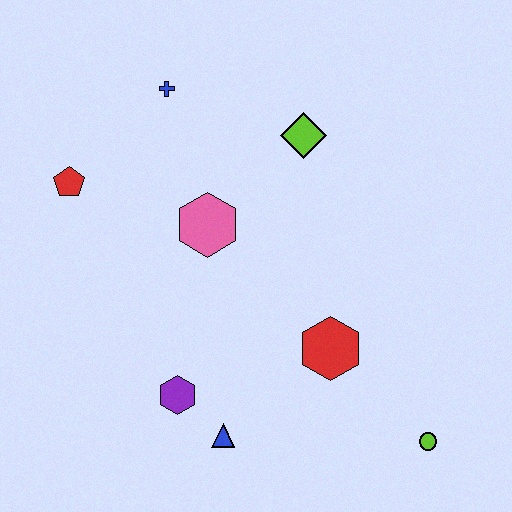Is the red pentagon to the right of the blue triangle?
No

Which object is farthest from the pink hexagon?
The lime circle is farthest from the pink hexagon.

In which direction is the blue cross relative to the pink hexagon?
The blue cross is above the pink hexagon.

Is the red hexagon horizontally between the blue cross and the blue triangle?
No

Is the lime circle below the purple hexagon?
Yes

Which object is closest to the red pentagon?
The blue cross is closest to the red pentagon.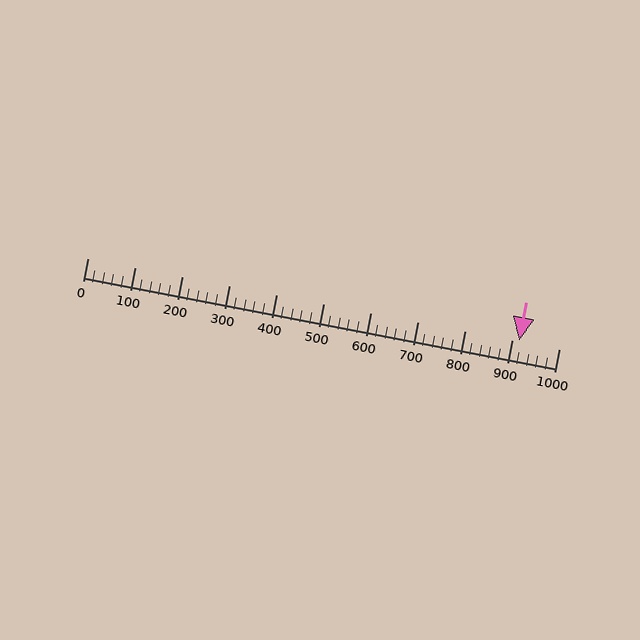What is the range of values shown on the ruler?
The ruler shows values from 0 to 1000.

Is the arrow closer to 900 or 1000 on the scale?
The arrow is closer to 900.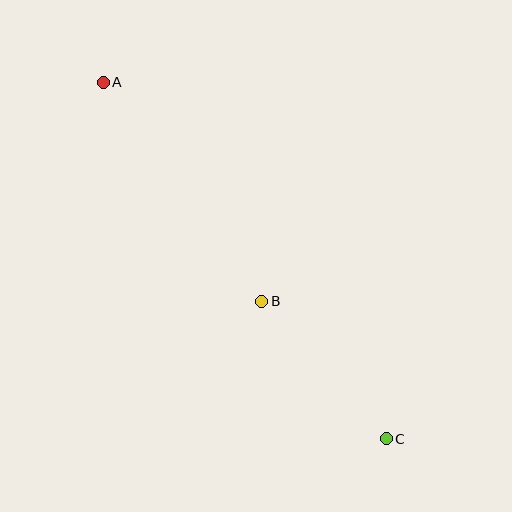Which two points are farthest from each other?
Points A and C are farthest from each other.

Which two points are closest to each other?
Points B and C are closest to each other.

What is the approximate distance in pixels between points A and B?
The distance between A and B is approximately 270 pixels.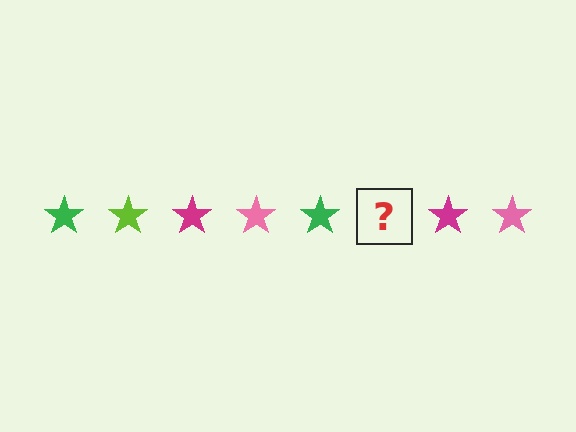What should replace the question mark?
The question mark should be replaced with a lime star.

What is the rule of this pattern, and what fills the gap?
The rule is that the pattern cycles through green, lime, magenta, pink stars. The gap should be filled with a lime star.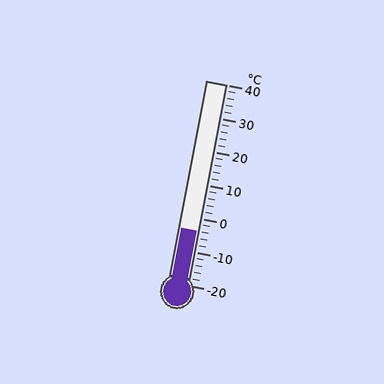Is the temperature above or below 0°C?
The temperature is below 0°C.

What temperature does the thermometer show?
The thermometer shows approximately -4°C.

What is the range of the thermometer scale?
The thermometer scale ranges from -20°C to 40°C.